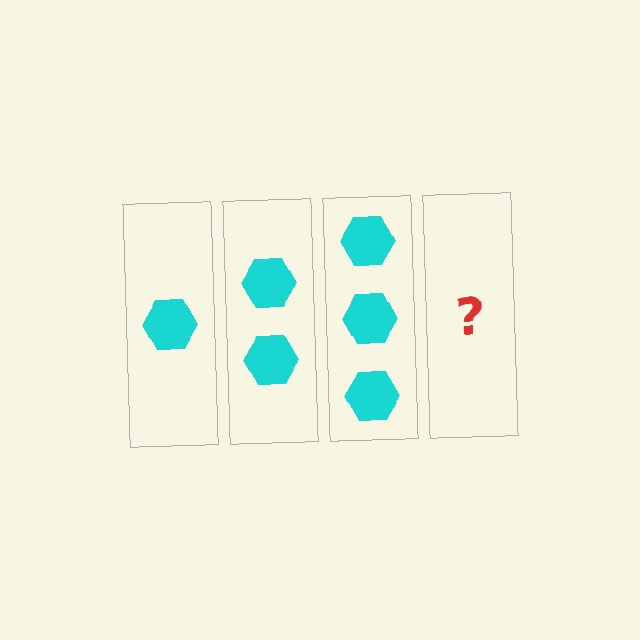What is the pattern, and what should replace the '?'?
The pattern is that each step adds one more hexagon. The '?' should be 4 hexagons.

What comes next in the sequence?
The next element should be 4 hexagons.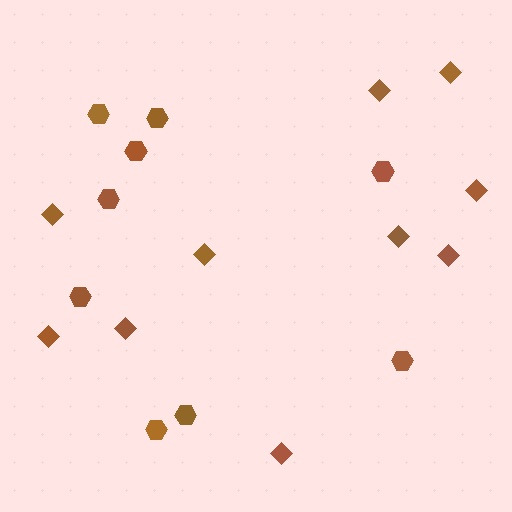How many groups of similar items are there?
There are 2 groups: one group of hexagons (9) and one group of diamonds (10).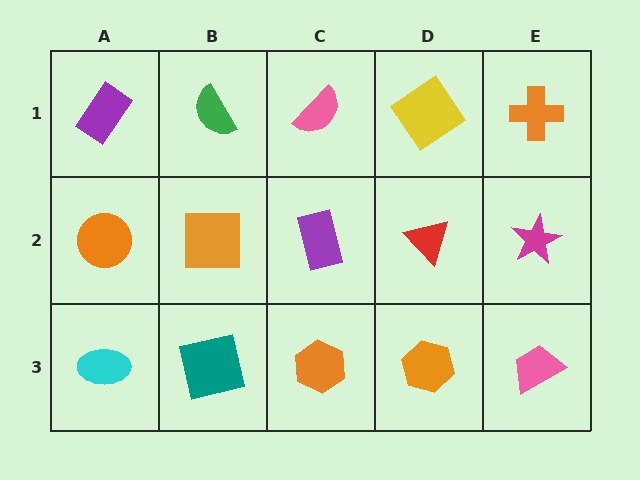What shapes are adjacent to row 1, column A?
An orange circle (row 2, column A), a green semicircle (row 1, column B).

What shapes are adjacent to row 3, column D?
A red triangle (row 2, column D), an orange hexagon (row 3, column C), a pink trapezoid (row 3, column E).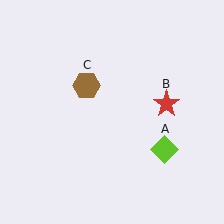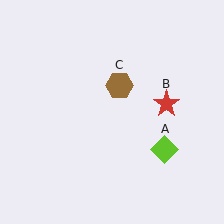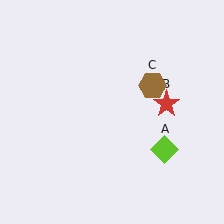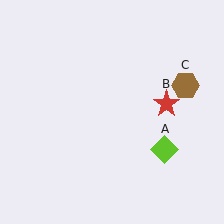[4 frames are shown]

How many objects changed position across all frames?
1 object changed position: brown hexagon (object C).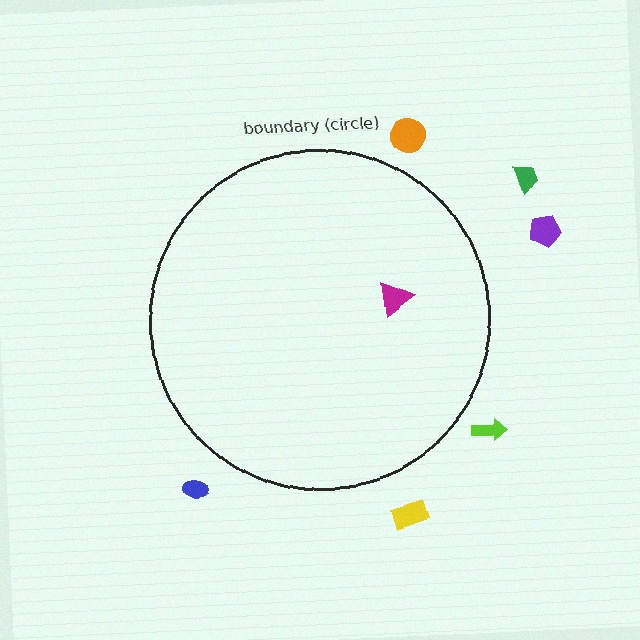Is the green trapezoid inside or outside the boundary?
Outside.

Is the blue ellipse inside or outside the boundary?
Outside.